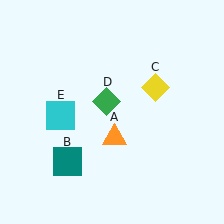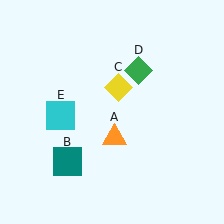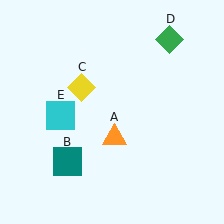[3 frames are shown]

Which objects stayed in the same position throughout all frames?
Orange triangle (object A) and teal square (object B) and cyan square (object E) remained stationary.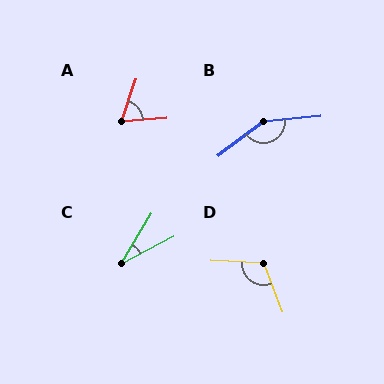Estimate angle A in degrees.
Approximately 67 degrees.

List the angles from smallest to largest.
C (31°), A (67°), D (114°), B (149°).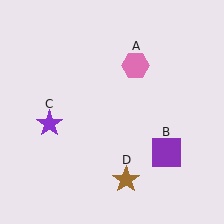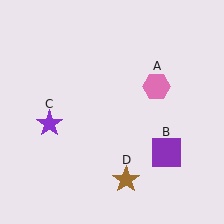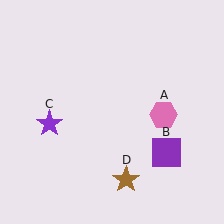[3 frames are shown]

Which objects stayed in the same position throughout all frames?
Purple square (object B) and purple star (object C) and brown star (object D) remained stationary.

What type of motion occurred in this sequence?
The pink hexagon (object A) rotated clockwise around the center of the scene.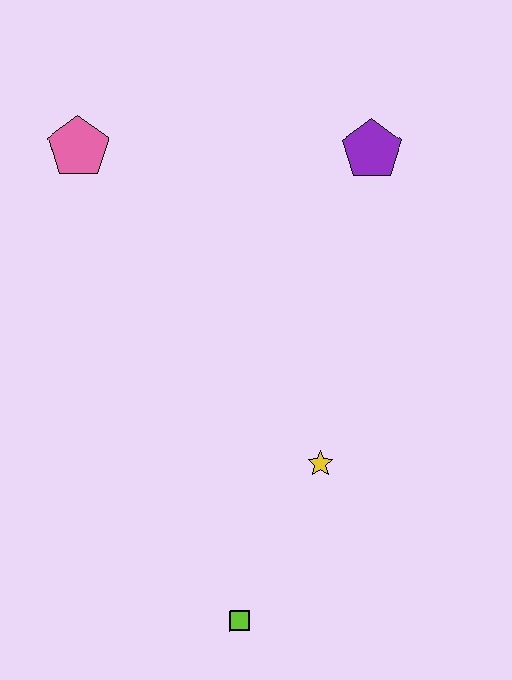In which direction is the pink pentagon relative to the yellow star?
The pink pentagon is above the yellow star.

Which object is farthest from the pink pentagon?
The lime square is farthest from the pink pentagon.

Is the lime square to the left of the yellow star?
Yes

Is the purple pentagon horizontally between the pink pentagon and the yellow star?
No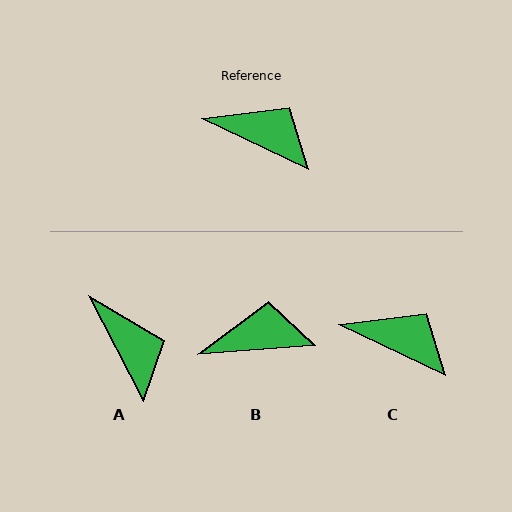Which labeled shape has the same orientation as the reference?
C.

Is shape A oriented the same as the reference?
No, it is off by about 37 degrees.